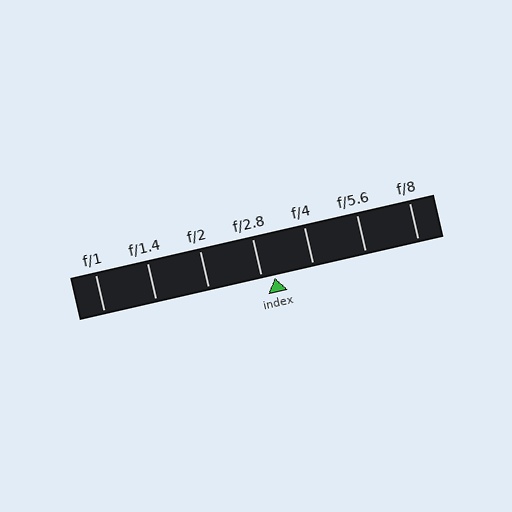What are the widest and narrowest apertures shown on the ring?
The widest aperture shown is f/1 and the narrowest is f/8.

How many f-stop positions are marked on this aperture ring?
There are 7 f-stop positions marked.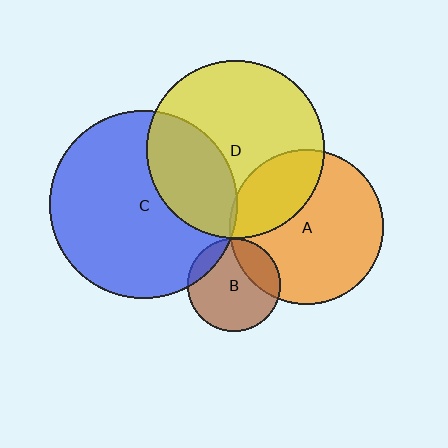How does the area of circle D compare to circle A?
Approximately 1.3 times.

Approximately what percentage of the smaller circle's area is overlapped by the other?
Approximately 15%.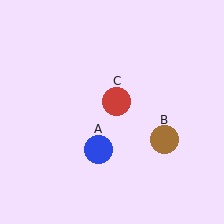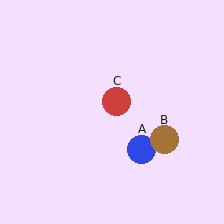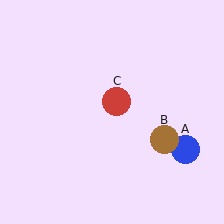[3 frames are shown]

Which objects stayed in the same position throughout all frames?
Brown circle (object B) and red circle (object C) remained stationary.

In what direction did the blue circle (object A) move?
The blue circle (object A) moved right.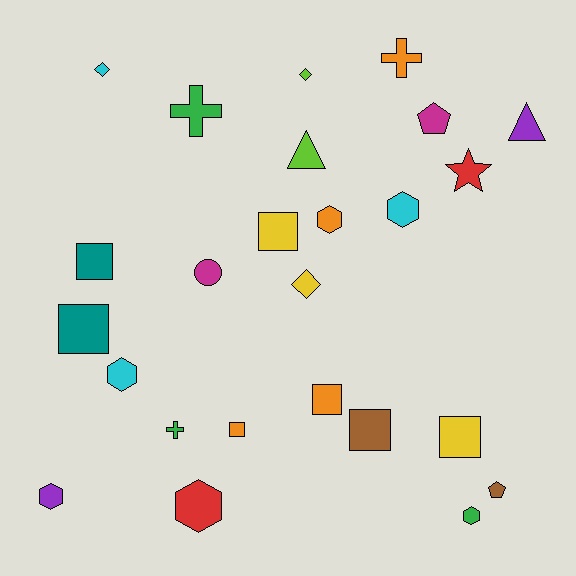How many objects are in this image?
There are 25 objects.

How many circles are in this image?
There is 1 circle.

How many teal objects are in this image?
There are 2 teal objects.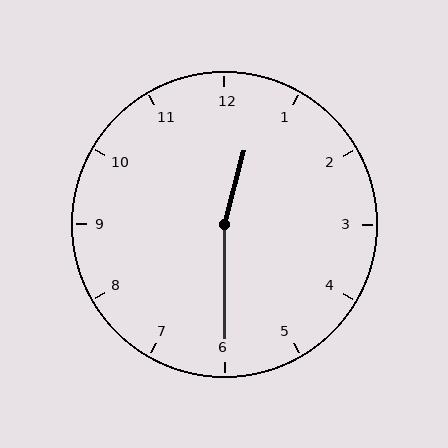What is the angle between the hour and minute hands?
Approximately 165 degrees.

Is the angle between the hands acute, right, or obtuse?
It is obtuse.